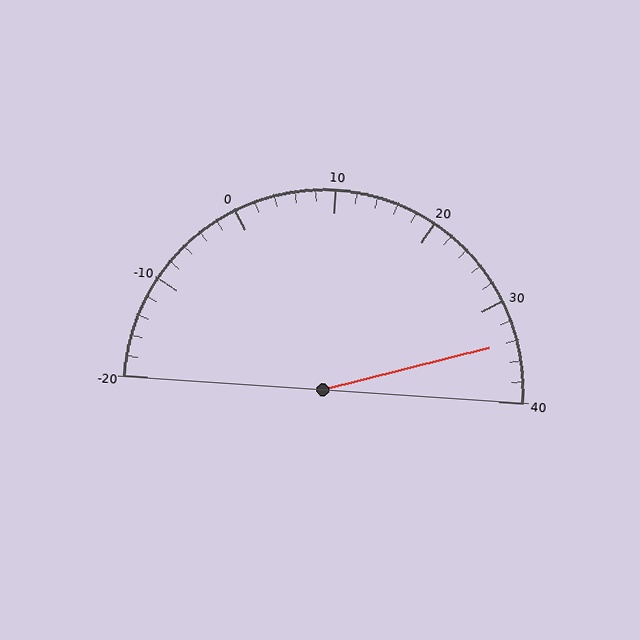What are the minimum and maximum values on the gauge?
The gauge ranges from -20 to 40.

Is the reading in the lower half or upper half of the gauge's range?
The reading is in the upper half of the range (-20 to 40).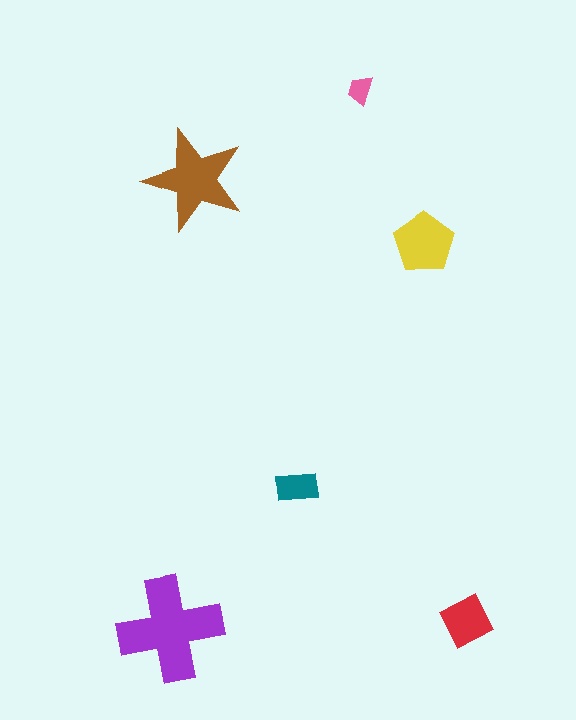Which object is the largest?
The purple cross.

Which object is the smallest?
The pink trapezoid.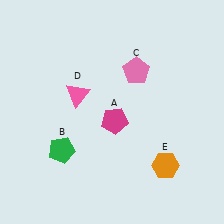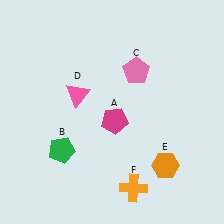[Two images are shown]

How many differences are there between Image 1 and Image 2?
There is 1 difference between the two images.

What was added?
An orange cross (F) was added in Image 2.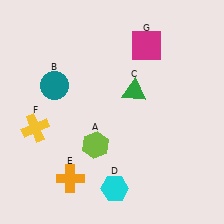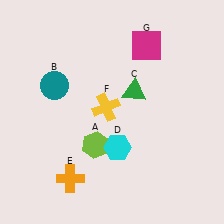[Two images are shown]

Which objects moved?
The objects that moved are: the cyan hexagon (D), the yellow cross (F).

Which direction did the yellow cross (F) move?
The yellow cross (F) moved right.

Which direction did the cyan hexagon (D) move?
The cyan hexagon (D) moved up.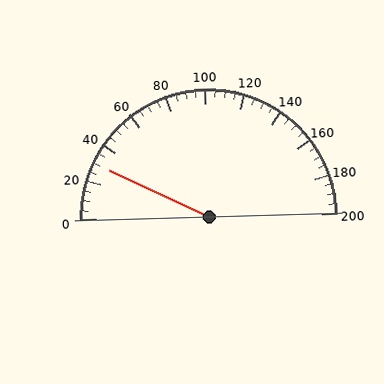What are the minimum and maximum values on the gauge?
The gauge ranges from 0 to 200.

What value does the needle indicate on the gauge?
The needle indicates approximately 30.